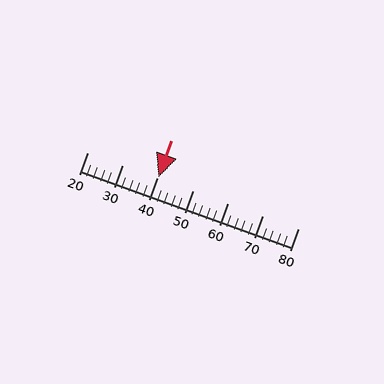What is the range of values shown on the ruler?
The ruler shows values from 20 to 80.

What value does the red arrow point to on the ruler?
The red arrow points to approximately 40.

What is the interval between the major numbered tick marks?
The major tick marks are spaced 10 units apart.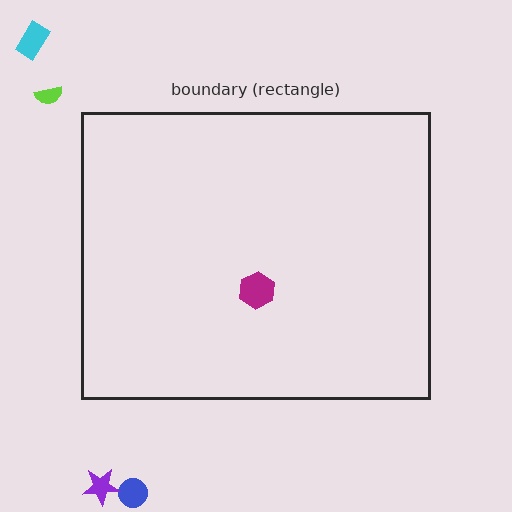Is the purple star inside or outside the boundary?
Outside.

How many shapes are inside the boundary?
1 inside, 4 outside.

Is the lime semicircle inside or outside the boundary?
Outside.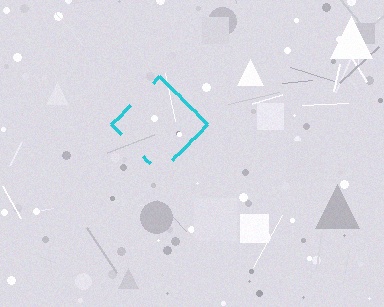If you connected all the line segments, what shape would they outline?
They would outline a diamond.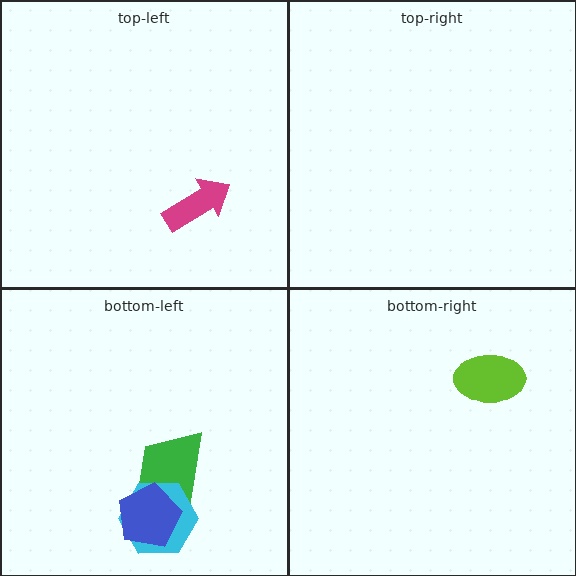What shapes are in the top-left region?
The magenta arrow.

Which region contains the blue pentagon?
The bottom-left region.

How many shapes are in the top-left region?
1.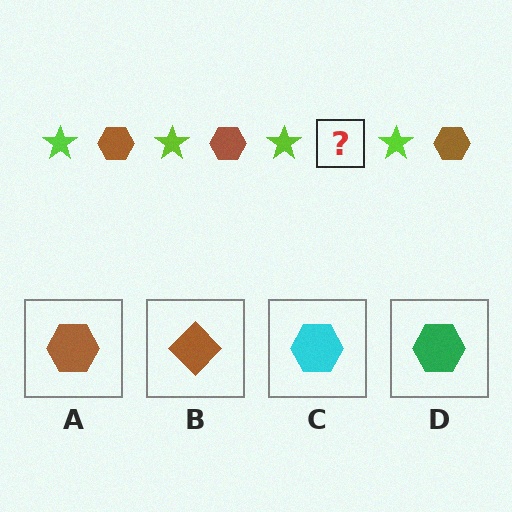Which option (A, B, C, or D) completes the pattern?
A.